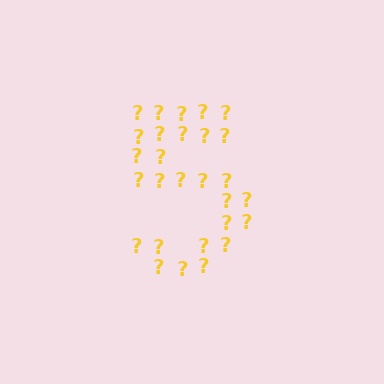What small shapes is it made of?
It is made of small question marks.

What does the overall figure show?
The overall figure shows the digit 5.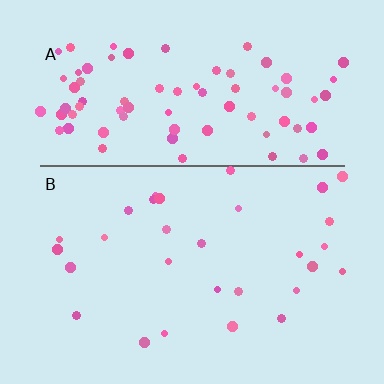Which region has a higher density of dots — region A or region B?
A (the top).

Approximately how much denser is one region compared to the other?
Approximately 2.8× — region A over region B.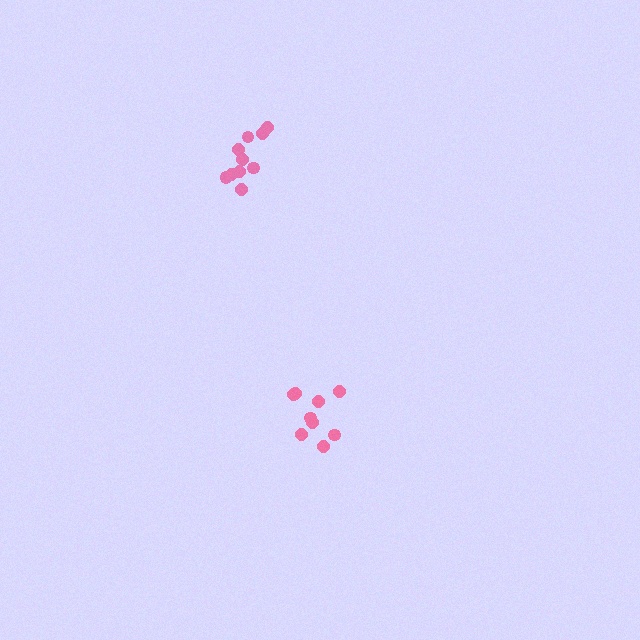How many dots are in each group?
Group 1: 10 dots, Group 2: 9 dots (19 total).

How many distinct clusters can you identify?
There are 2 distinct clusters.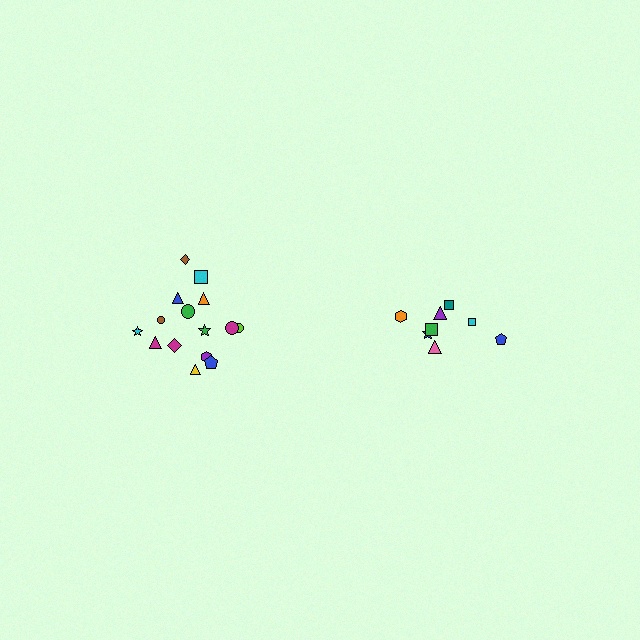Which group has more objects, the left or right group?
The left group.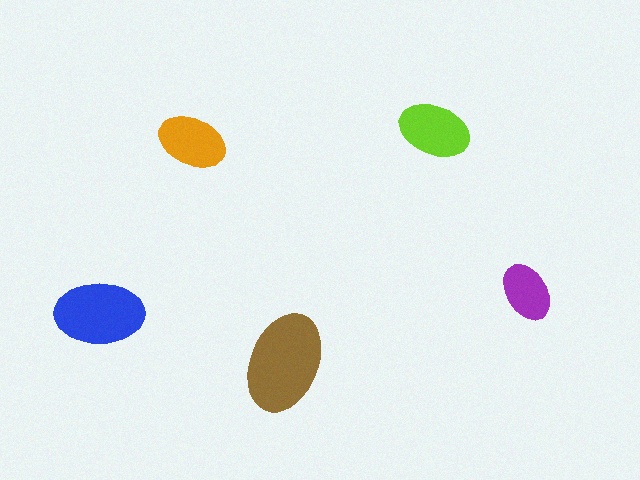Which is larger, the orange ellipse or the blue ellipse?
The blue one.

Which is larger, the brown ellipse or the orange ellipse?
The brown one.